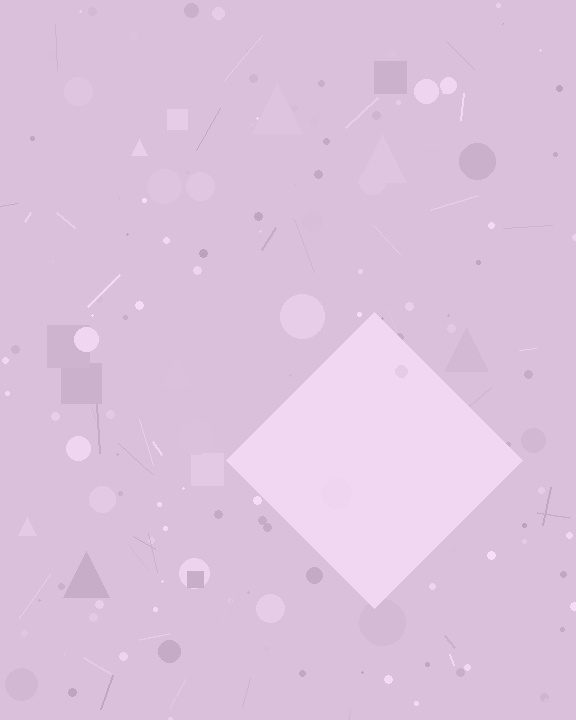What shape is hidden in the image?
A diamond is hidden in the image.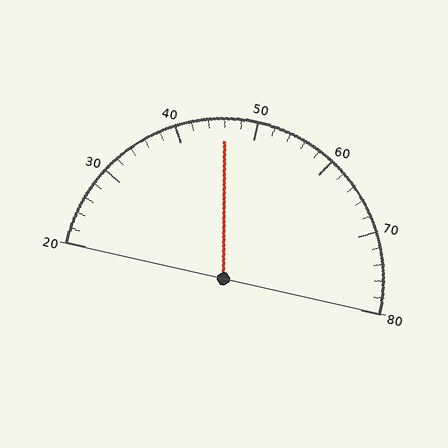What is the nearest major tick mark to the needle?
The nearest major tick mark is 50.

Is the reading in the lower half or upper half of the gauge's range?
The reading is in the lower half of the range (20 to 80).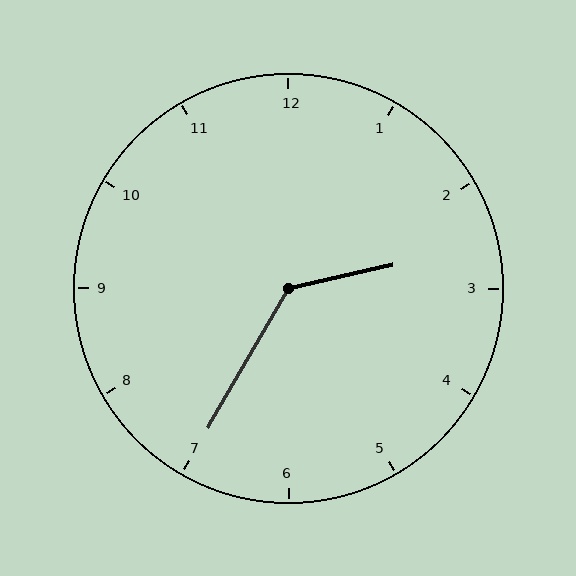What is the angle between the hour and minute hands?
Approximately 132 degrees.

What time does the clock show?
2:35.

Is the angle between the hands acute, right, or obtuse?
It is obtuse.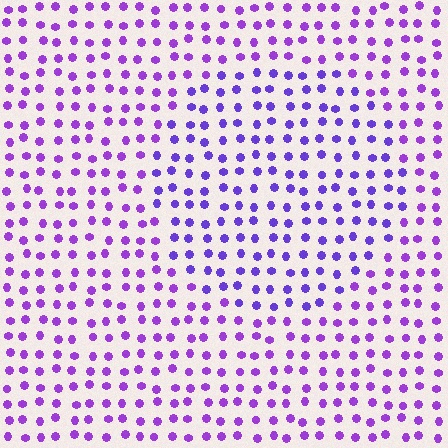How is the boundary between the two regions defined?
The boundary is defined purely by a slight shift in hue (about 21 degrees). Spacing, size, and orientation are identical on both sides.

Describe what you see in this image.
The image is filled with small purple elements in a uniform arrangement. A circle-shaped region is visible where the elements are tinted to a slightly different hue, forming a subtle color boundary.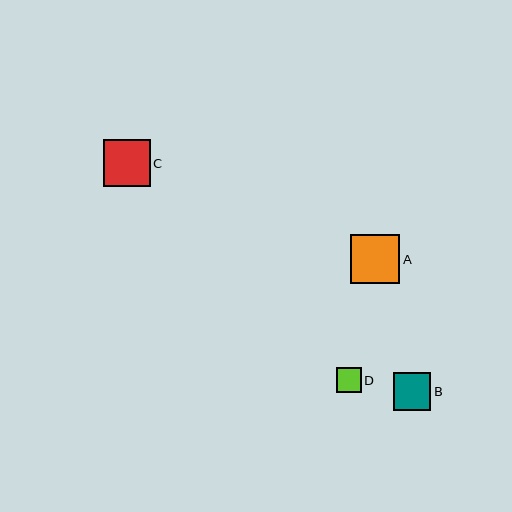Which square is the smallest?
Square D is the smallest with a size of approximately 25 pixels.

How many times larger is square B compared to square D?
Square B is approximately 1.5 times the size of square D.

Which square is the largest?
Square A is the largest with a size of approximately 50 pixels.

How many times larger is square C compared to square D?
Square C is approximately 1.9 times the size of square D.